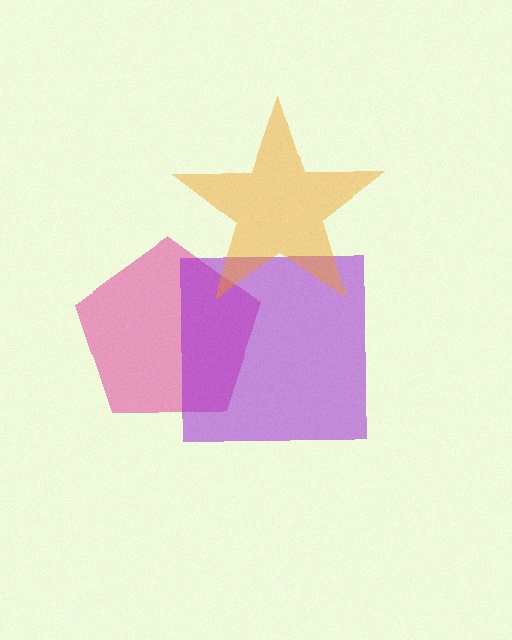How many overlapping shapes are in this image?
There are 3 overlapping shapes in the image.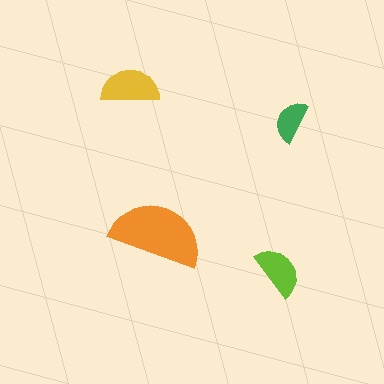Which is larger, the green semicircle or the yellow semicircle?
The yellow one.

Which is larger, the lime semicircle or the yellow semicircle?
The yellow one.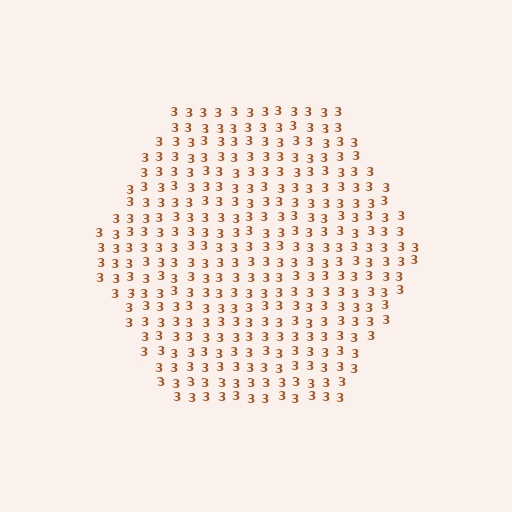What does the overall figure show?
The overall figure shows a hexagon.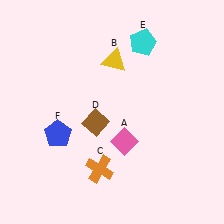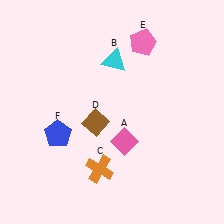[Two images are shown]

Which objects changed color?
B changed from yellow to cyan. E changed from cyan to pink.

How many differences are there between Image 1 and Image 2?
There are 2 differences between the two images.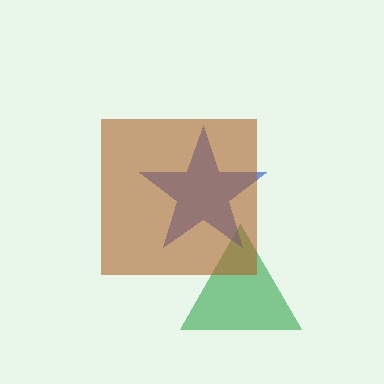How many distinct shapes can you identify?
There are 3 distinct shapes: a green triangle, a blue star, a brown square.